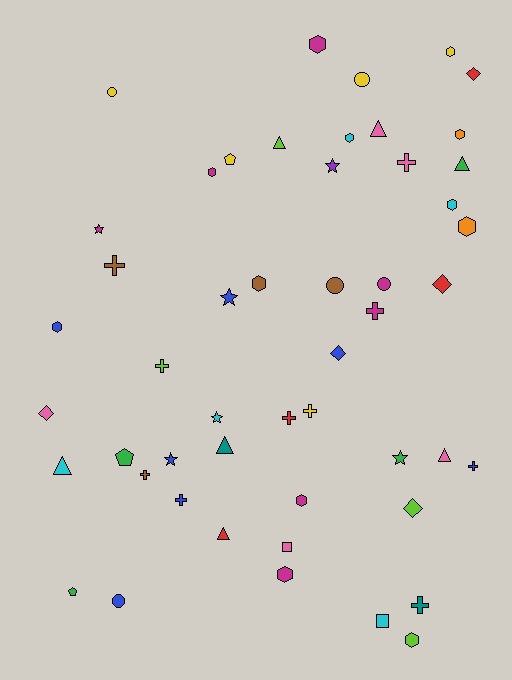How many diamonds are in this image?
There are 5 diamonds.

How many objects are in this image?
There are 50 objects.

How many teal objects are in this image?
There are 2 teal objects.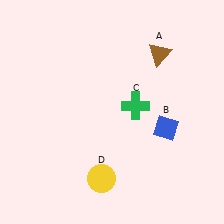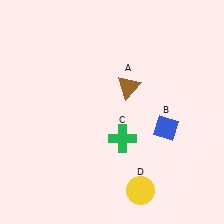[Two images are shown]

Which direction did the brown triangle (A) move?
The brown triangle (A) moved down.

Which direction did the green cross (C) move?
The green cross (C) moved down.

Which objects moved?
The objects that moved are: the brown triangle (A), the green cross (C), the yellow circle (D).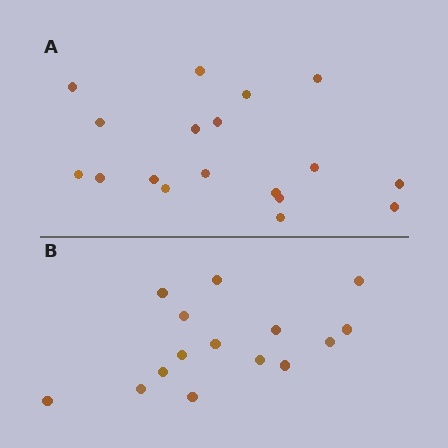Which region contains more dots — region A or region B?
Region A (the top region) has more dots.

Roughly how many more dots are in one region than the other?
Region A has just a few more — roughly 2 or 3 more dots than region B.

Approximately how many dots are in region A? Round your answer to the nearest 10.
About 20 dots. (The exact count is 18, which rounds to 20.)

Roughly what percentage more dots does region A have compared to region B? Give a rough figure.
About 20% more.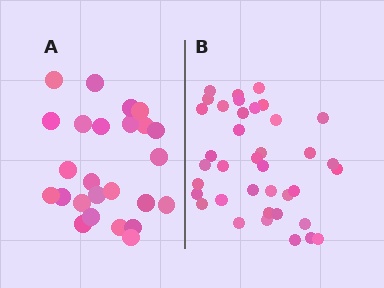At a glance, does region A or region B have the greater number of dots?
Region B (the right region) has more dots.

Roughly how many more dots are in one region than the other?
Region B has approximately 15 more dots than region A.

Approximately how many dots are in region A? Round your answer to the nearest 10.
About 20 dots. (The exact count is 25, which rounds to 20.)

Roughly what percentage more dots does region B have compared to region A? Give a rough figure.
About 50% more.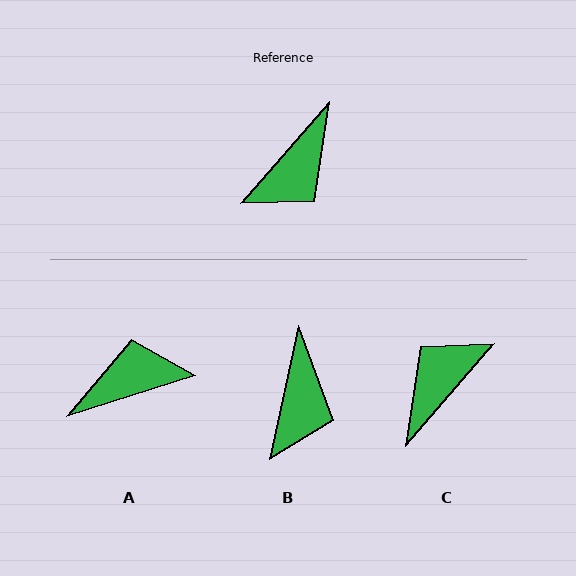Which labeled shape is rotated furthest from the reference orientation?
C, about 180 degrees away.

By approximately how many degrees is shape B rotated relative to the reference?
Approximately 29 degrees counter-clockwise.